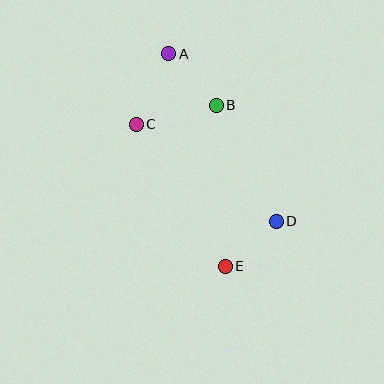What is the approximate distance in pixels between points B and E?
The distance between B and E is approximately 161 pixels.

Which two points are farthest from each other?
Points A and E are farthest from each other.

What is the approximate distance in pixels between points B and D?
The distance between B and D is approximately 131 pixels.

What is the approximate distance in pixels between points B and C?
The distance between B and C is approximately 82 pixels.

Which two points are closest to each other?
Points D and E are closest to each other.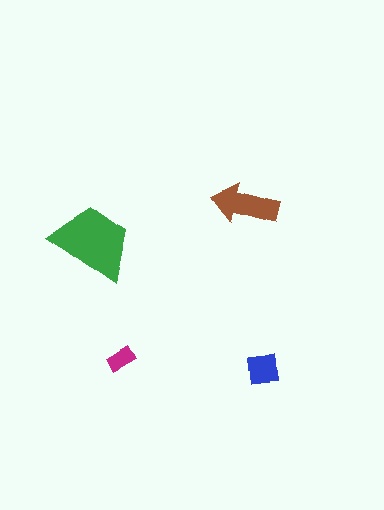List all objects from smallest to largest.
The magenta rectangle, the blue square, the brown arrow, the green trapezoid.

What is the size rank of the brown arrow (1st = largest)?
2nd.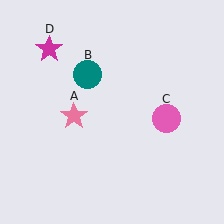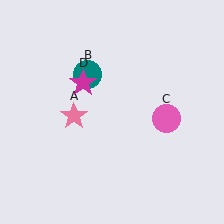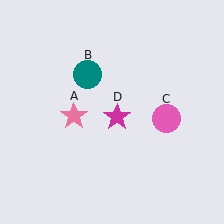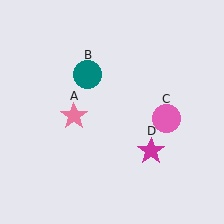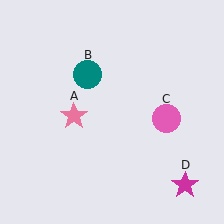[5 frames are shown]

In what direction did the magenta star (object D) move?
The magenta star (object D) moved down and to the right.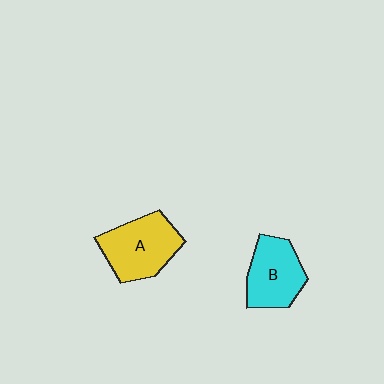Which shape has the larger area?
Shape A (yellow).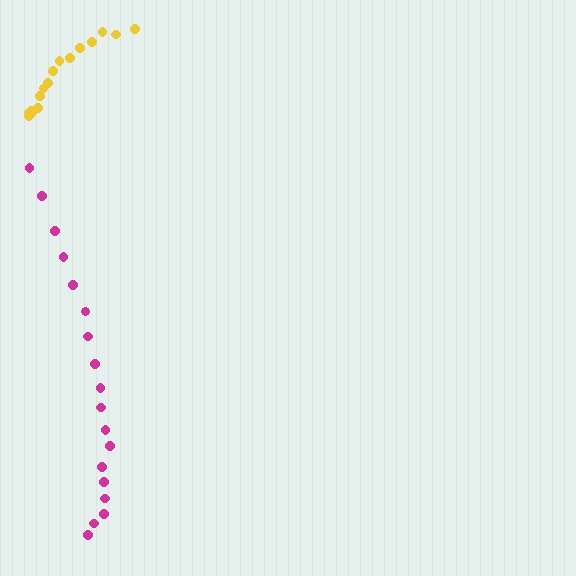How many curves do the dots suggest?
There are 2 distinct paths.